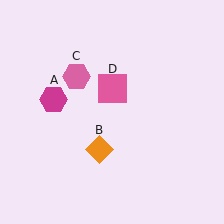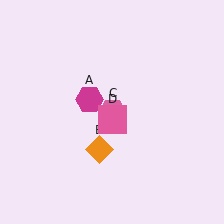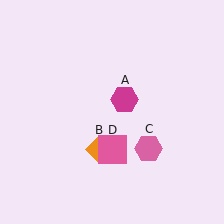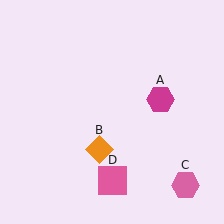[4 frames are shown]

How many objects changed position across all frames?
3 objects changed position: magenta hexagon (object A), pink hexagon (object C), pink square (object D).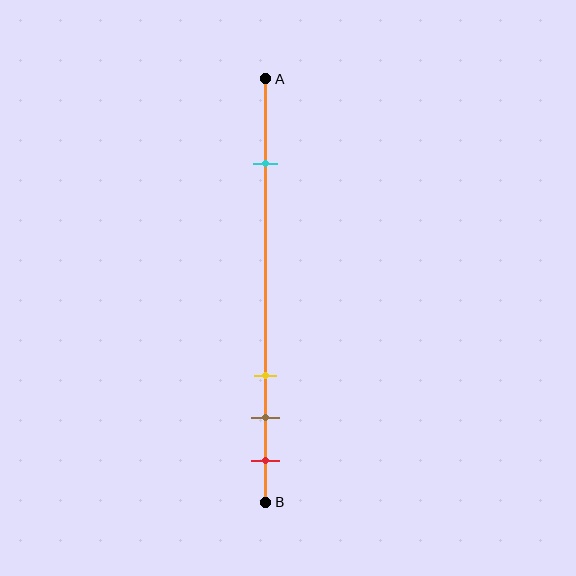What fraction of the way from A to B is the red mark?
The red mark is approximately 90% (0.9) of the way from A to B.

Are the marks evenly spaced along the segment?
No, the marks are not evenly spaced.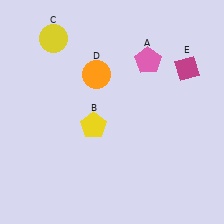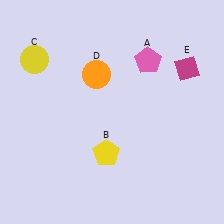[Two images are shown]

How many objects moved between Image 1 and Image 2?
2 objects moved between the two images.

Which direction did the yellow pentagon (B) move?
The yellow pentagon (B) moved down.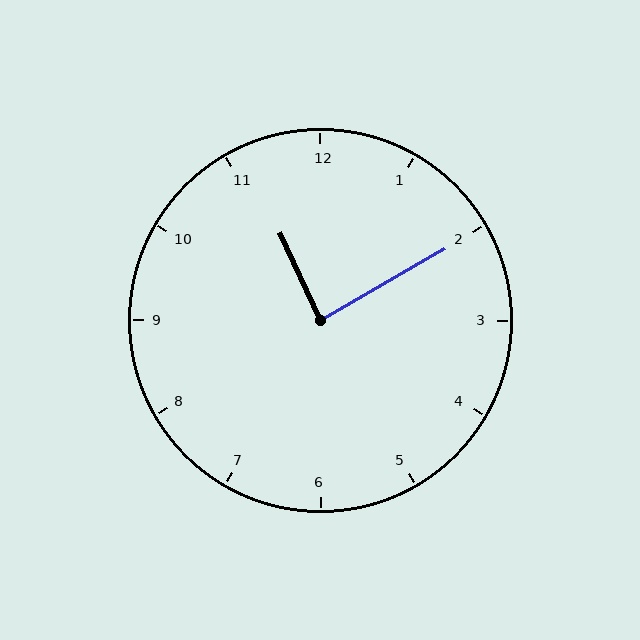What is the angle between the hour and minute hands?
Approximately 85 degrees.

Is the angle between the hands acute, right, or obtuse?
It is right.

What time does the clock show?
11:10.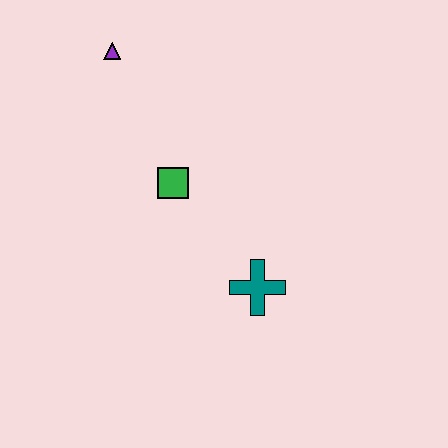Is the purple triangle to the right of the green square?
No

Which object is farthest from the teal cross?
The purple triangle is farthest from the teal cross.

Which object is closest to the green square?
The teal cross is closest to the green square.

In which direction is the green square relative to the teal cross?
The green square is above the teal cross.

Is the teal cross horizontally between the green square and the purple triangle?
No